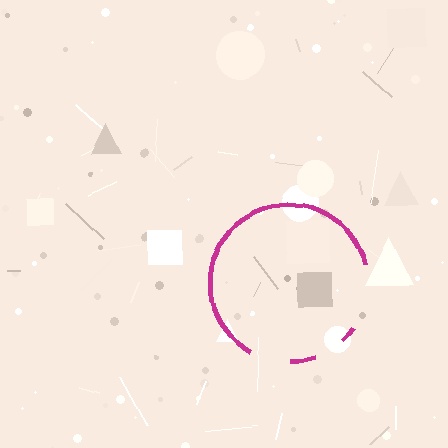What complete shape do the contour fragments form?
The contour fragments form a circle.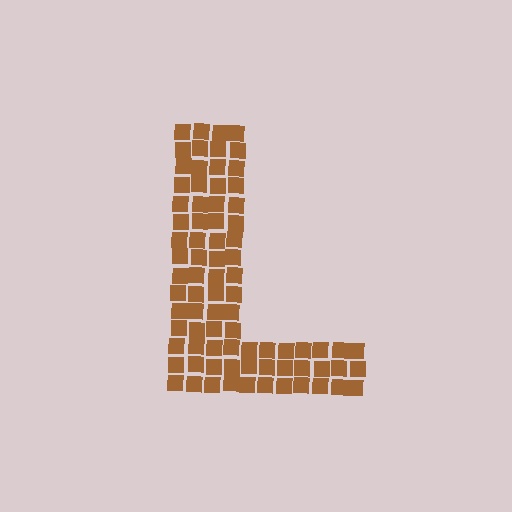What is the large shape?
The large shape is the letter L.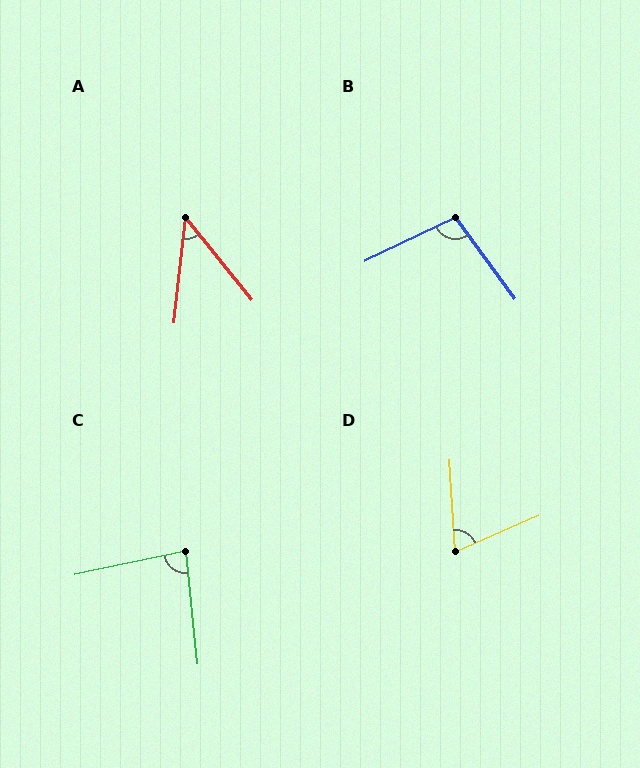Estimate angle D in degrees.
Approximately 70 degrees.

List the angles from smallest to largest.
A (45°), D (70°), C (84°), B (100°).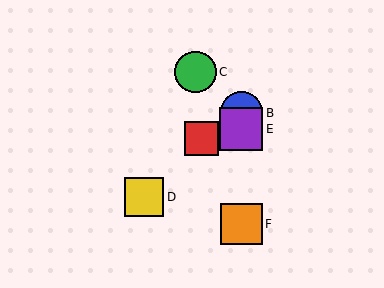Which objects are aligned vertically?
Objects B, E, F are aligned vertically.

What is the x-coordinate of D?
Object D is at x≈144.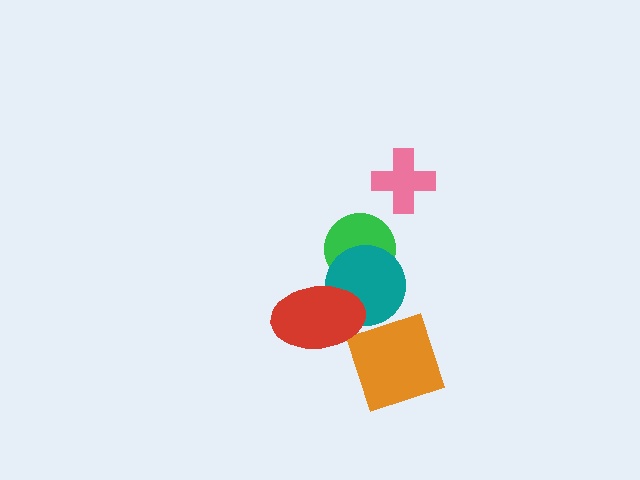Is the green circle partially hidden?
Yes, it is partially covered by another shape.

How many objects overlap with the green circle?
1 object overlaps with the green circle.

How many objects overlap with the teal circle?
2 objects overlap with the teal circle.